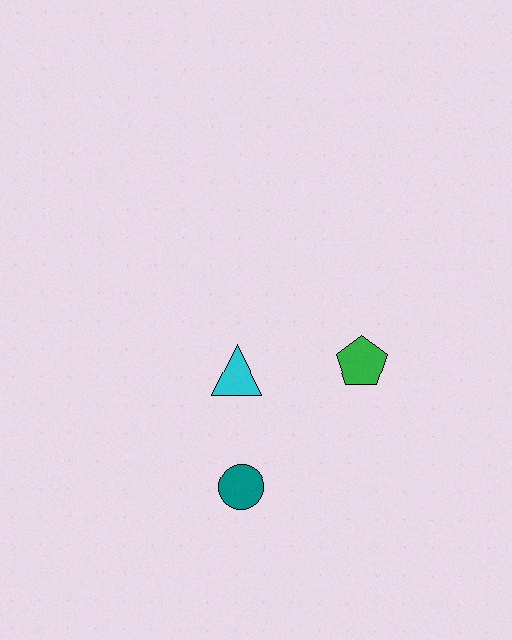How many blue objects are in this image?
There are no blue objects.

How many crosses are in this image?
There are no crosses.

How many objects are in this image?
There are 3 objects.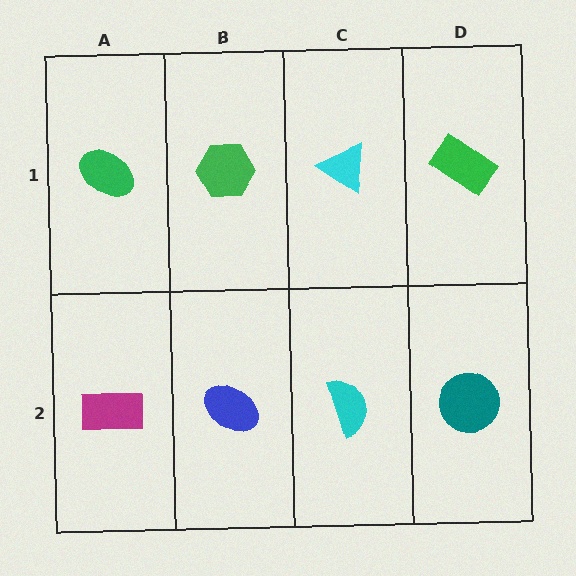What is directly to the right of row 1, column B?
A cyan triangle.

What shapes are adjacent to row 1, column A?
A magenta rectangle (row 2, column A), a green hexagon (row 1, column B).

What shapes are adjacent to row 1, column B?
A blue ellipse (row 2, column B), a green ellipse (row 1, column A), a cyan triangle (row 1, column C).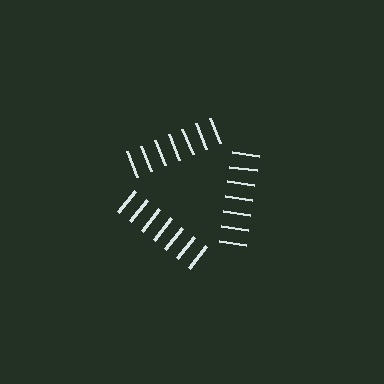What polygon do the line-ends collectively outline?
An illusory triangle — the line segments terminate on its edges but no continuous stroke is drawn.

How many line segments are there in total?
21 — 7 along each of the 3 edges.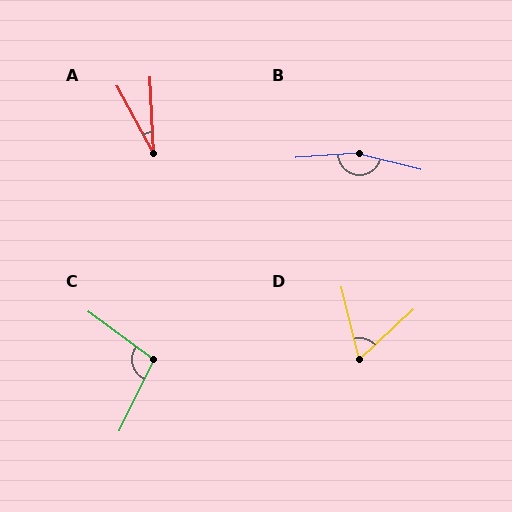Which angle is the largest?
B, at approximately 161 degrees.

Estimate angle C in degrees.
Approximately 101 degrees.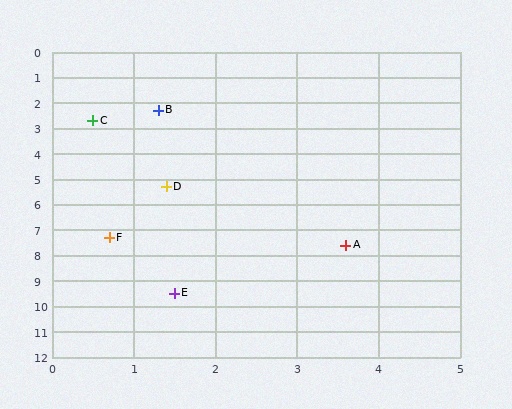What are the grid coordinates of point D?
Point D is at approximately (1.4, 5.3).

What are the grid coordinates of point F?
Point F is at approximately (0.7, 7.3).